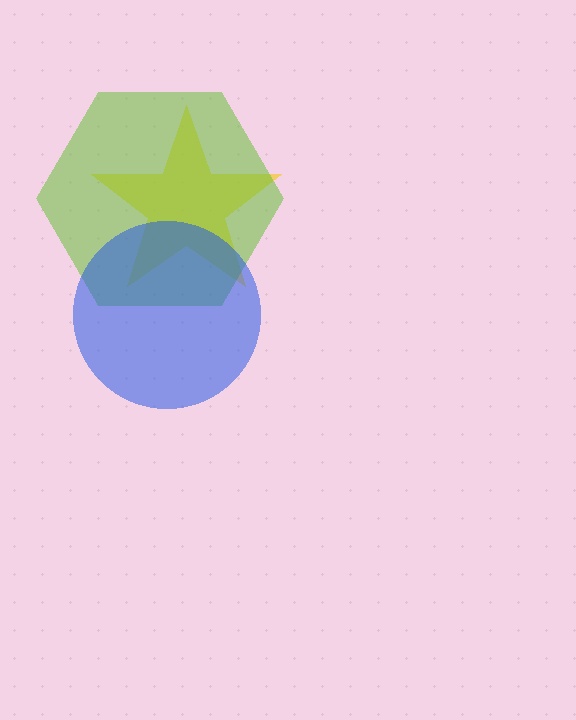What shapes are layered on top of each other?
The layered shapes are: a yellow star, a lime hexagon, a blue circle.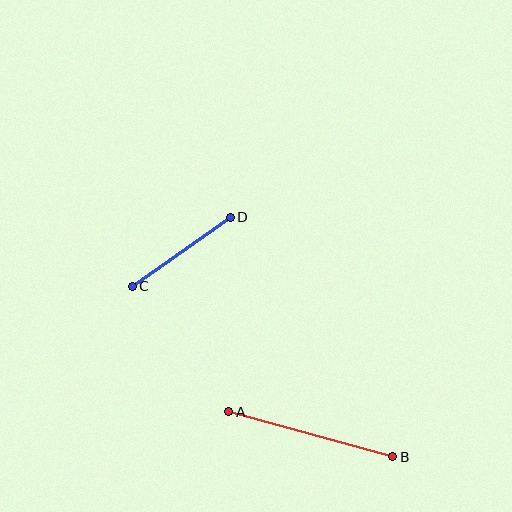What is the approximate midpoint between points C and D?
The midpoint is at approximately (181, 252) pixels.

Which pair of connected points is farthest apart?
Points A and B are farthest apart.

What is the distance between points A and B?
The distance is approximately 170 pixels.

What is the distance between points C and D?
The distance is approximately 120 pixels.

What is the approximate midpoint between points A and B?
The midpoint is at approximately (311, 434) pixels.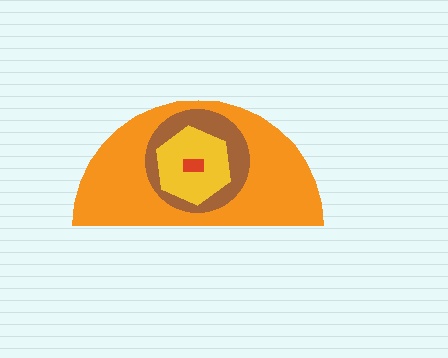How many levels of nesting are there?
4.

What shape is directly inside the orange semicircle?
The brown circle.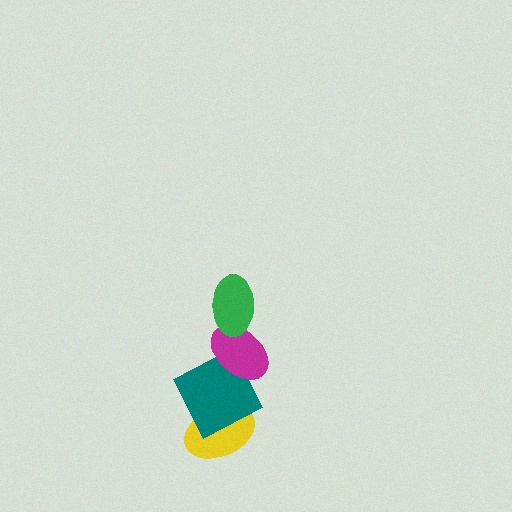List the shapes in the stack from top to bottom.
From top to bottom: the green ellipse, the magenta ellipse, the teal square, the yellow ellipse.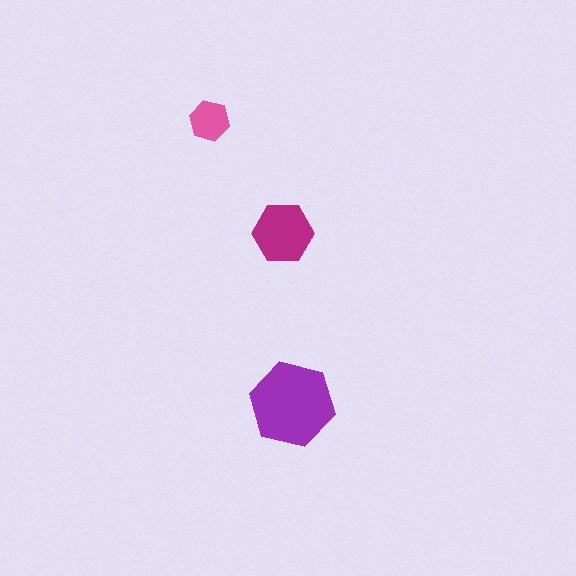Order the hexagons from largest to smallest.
the purple one, the magenta one, the pink one.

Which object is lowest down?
The purple hexagon is bottommost.